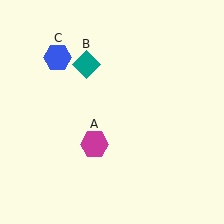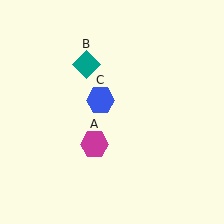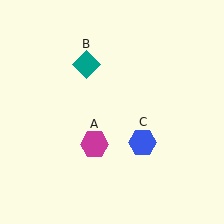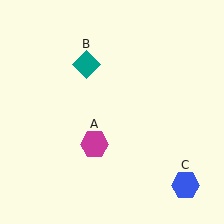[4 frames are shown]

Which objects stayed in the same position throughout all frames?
Magenta hexagon (object A) and teal diamond (object B) remained stationary.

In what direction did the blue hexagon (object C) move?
The blue hexagon (object C) moved down and to the right.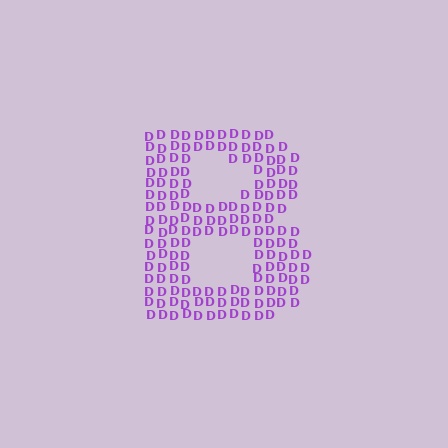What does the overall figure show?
The overall figure shows the letter B.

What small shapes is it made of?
It is made of small letter D's.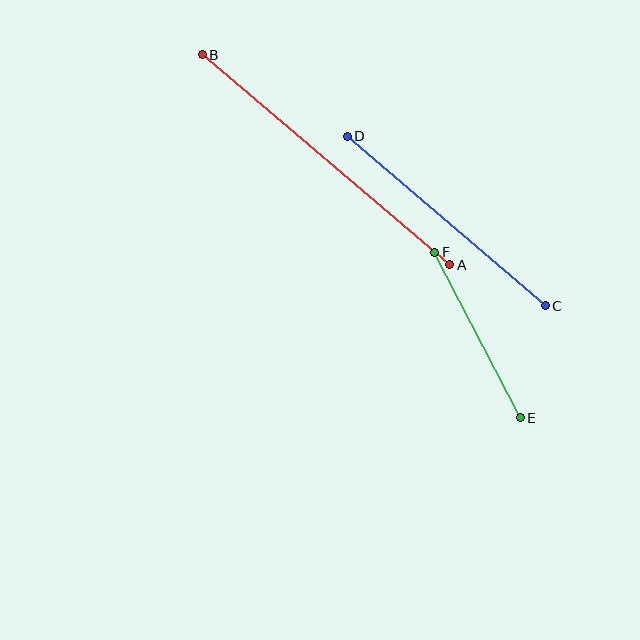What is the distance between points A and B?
The distance is approximately 324 pixels.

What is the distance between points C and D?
The distance is approximately 261 pixels.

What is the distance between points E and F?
The distance is approximately 186 pixels.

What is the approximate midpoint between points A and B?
The midpoint is at approximately (326, 160) pixels.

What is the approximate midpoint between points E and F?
The midpoint is at approximately (477, 335) pixels.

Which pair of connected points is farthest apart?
Points A and B are farthest apart.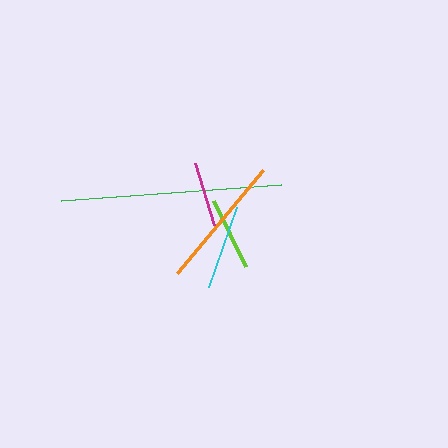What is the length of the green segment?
The green segment is approximately 221 pixels long.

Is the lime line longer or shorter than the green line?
The green line is longer than the lime line.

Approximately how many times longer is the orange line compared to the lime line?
The orange line is approximately 1.8 times the length of the lime line.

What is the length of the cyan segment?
The cyan segment is approximately 84 pixels long.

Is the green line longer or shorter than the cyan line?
The green line is longer than the cyan line.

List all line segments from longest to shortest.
From longest to shortest: green, orange, cyan, lime, magenta.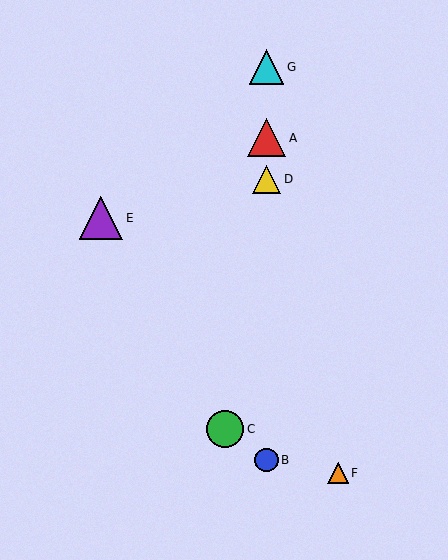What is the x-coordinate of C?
Object C is at x≈225.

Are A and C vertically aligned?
No, A is at x≈267 and C is at x≈225.